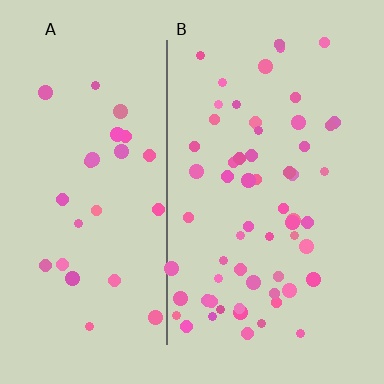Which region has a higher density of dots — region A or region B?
B (the right).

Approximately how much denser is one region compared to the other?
Approximately 2.2× — region B over region A.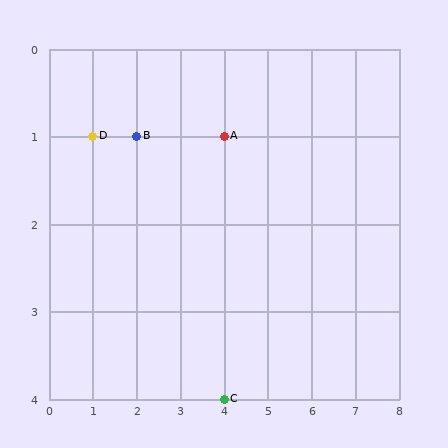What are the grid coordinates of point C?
Point C is at grid coordinates (4, 4).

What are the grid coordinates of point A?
Point A is at grid coordinates (4, 1).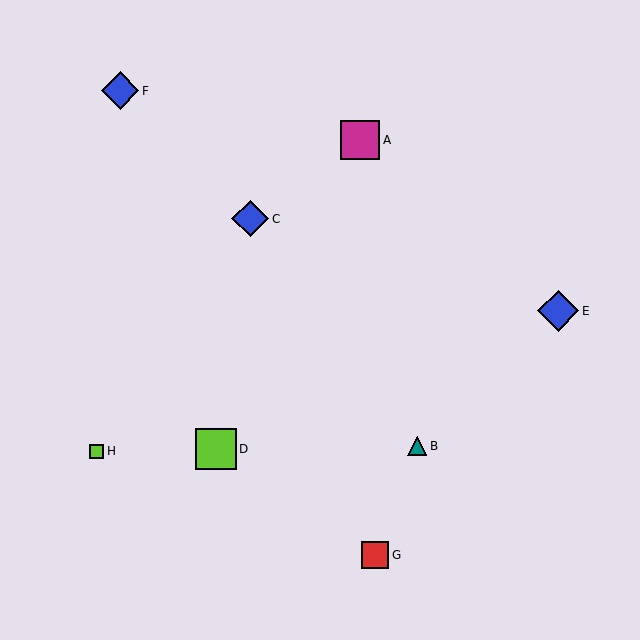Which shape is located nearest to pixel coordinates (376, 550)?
The red square (labeled G) at (375, 555) is nearest to that location.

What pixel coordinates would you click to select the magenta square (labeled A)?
Click at (360, 140) to select the magenta square A.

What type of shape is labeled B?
Shape B is a teal triangle.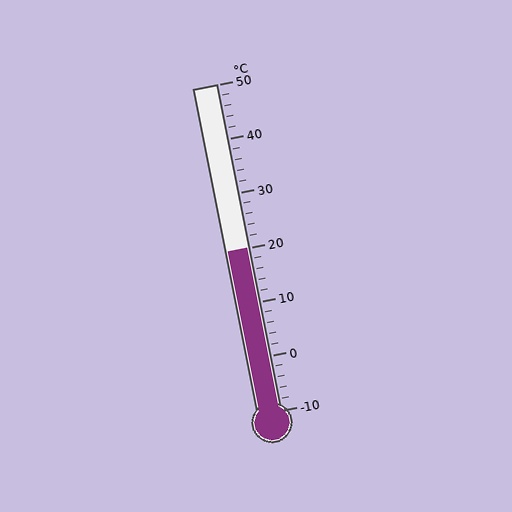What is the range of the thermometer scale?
The thermometer scale ranges from -10°C to 50°C.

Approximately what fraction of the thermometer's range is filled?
The thermometer is filled to approximately 50% of its range.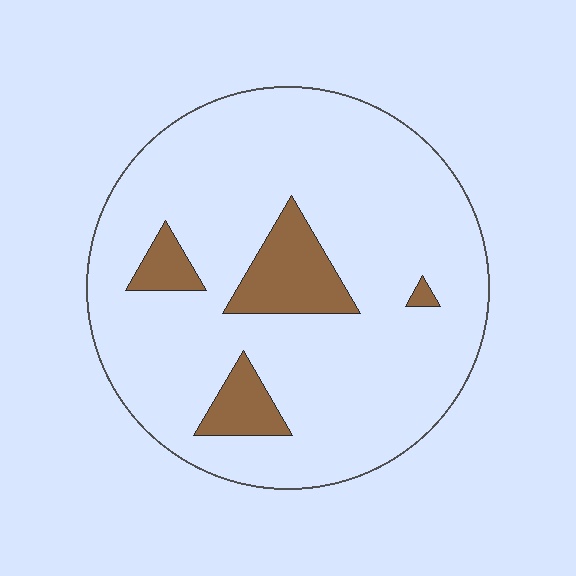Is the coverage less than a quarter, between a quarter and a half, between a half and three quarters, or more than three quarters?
Less than a quarter.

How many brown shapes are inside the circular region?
4.